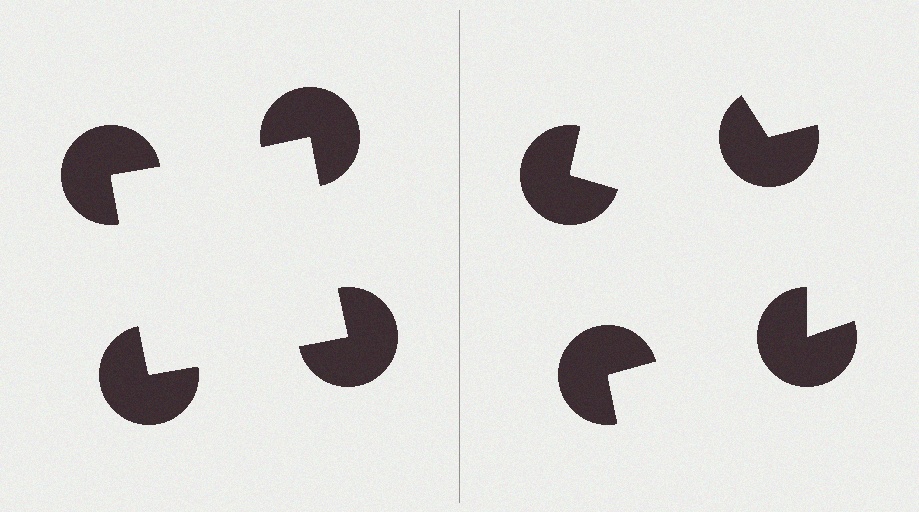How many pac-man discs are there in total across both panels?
8 — 4 on each side.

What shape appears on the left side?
An illusory square.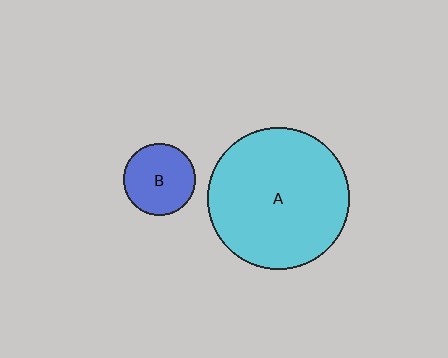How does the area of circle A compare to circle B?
Approximately 3.9 times.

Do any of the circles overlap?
No, none of the circles overlap.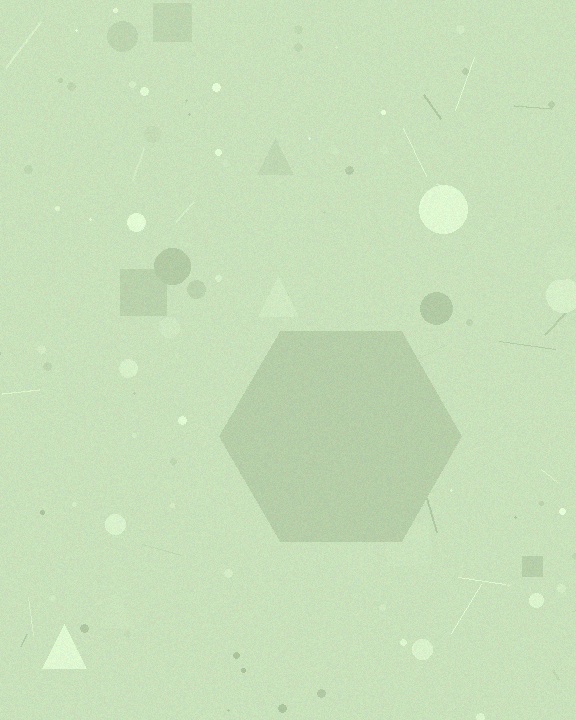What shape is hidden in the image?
A hexagon is hidden in the image.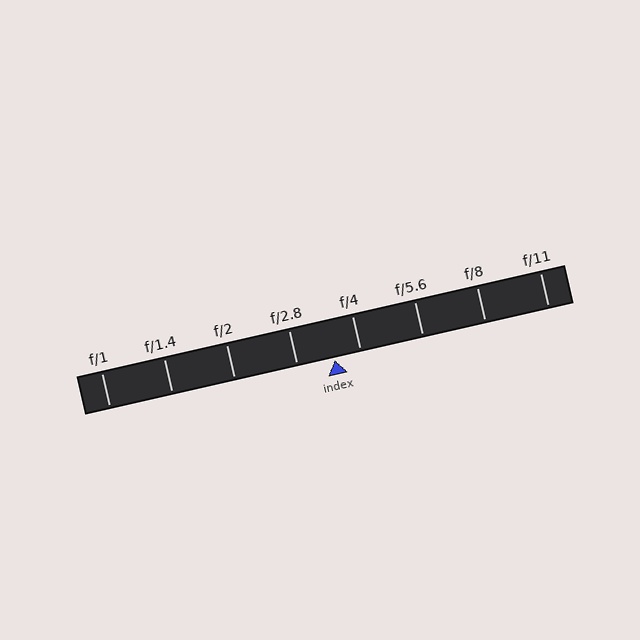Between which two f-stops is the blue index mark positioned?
The index mark is between f/2.8 and f/4.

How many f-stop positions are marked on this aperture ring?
There are 8 f-stop positions marked.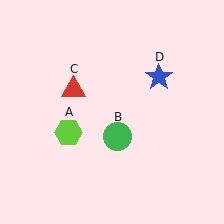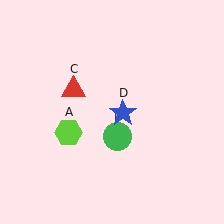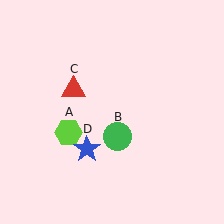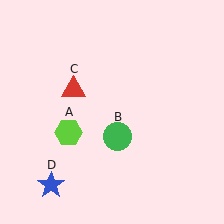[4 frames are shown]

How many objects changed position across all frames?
1 object changed position: blue star (object D).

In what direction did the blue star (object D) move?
The blue star (object D) moved down and to the left.